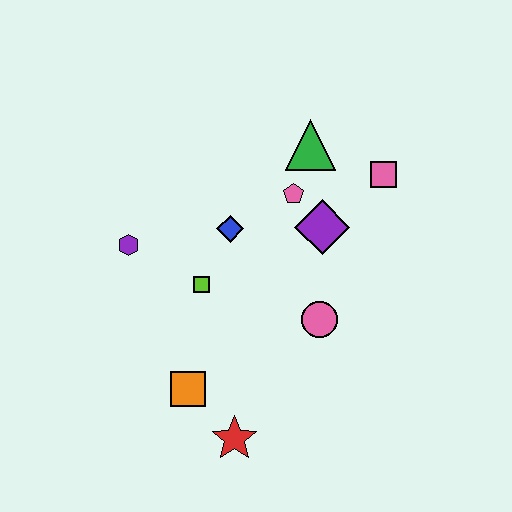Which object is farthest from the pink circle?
The purple hexagon is farthest from the pink circle.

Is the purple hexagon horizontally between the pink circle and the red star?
No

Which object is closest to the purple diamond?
The pink pentagon is closest to the purple diamond.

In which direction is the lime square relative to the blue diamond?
The lime square is below the blue diamond.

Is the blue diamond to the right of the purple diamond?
No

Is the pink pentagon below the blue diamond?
No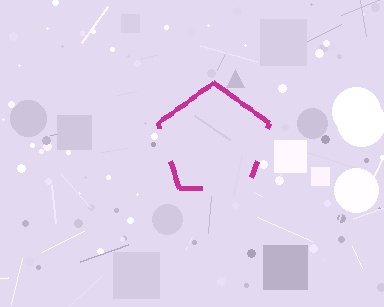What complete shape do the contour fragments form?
The contour fragments form a pentagon.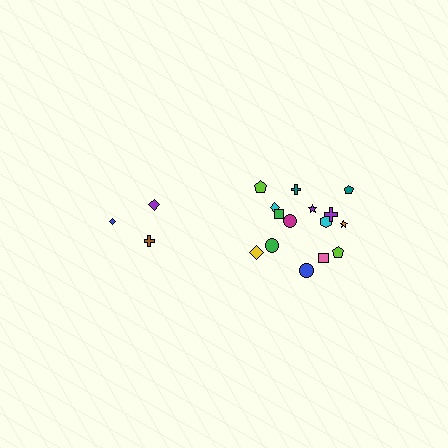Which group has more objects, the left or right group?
The right group.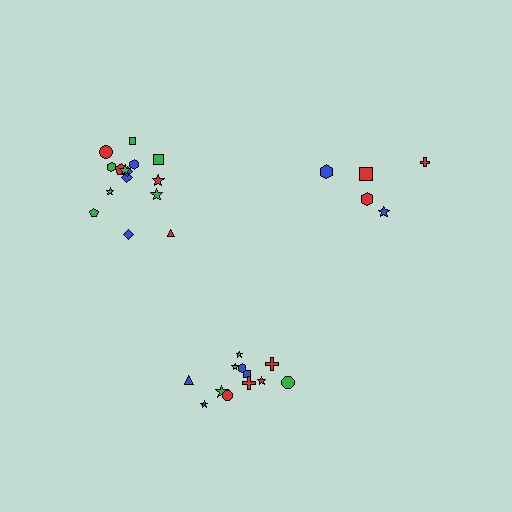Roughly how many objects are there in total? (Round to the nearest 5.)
Roughly 30 objects in total.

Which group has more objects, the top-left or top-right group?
The top-left group.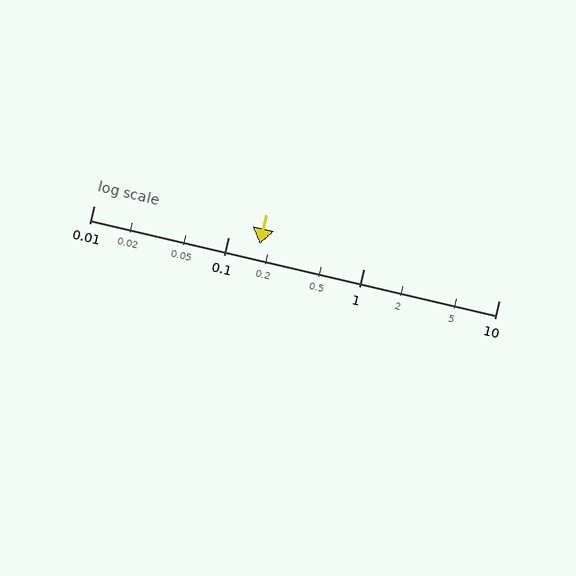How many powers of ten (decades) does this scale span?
The scale spans 3 decades, from 0.01 to 10.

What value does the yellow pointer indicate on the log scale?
The pointer indicates approximately 0.17.